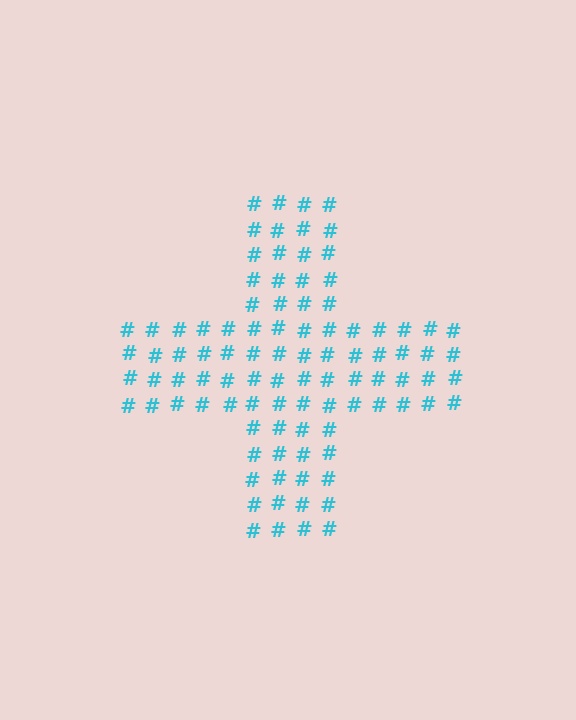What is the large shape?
The large shape is a cross.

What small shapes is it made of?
It is made of small hash symbols.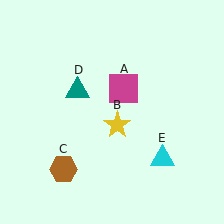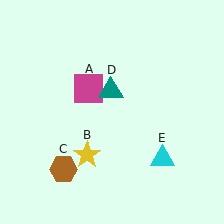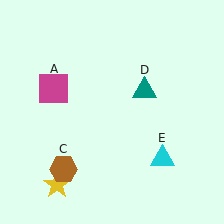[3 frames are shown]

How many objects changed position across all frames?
3 objects changed position: magenta square (object A), yellow star (object B), teal triangle (object D).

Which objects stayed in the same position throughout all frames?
Brown hexagon (object C) and cyan triangle (object E) remained stationary.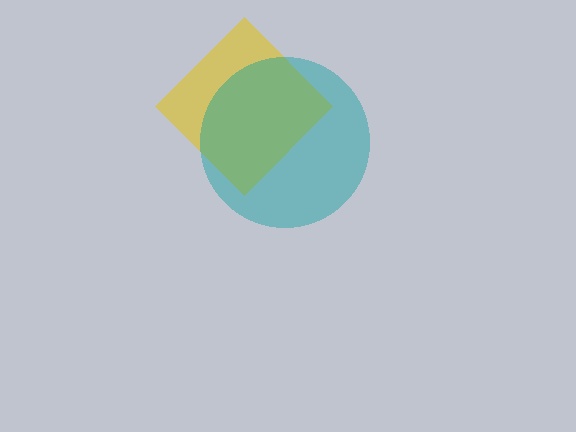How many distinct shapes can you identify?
There are 2 distinct shapes: a yellow diamond, a teal circle.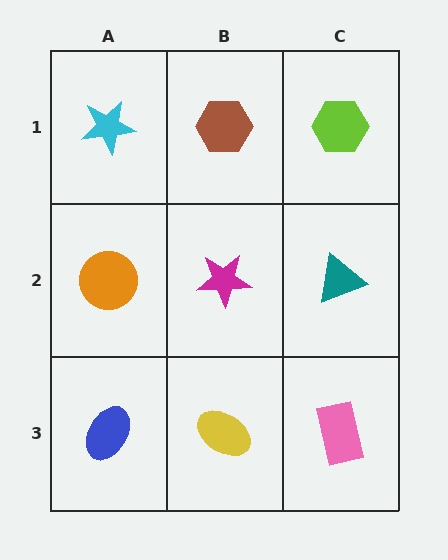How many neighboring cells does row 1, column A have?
2.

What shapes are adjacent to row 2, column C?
A lime hexagon (row 1, column C), a pink rectangle (row 3, column C), a magenta star (row 2, column B).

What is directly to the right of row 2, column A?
A magenta star.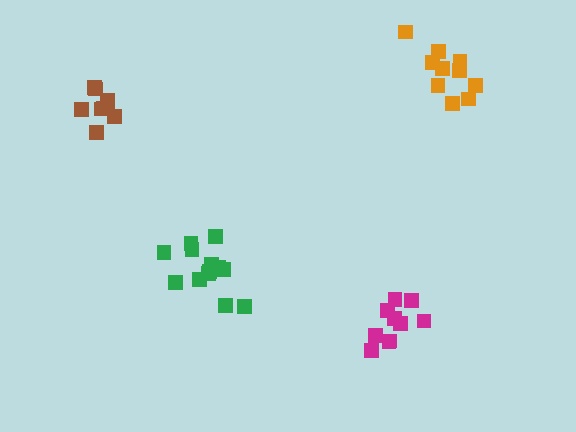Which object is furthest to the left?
The brown cluster is leftmost.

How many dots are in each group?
Group 1: 13 dots, Group 2: 10 dots, Group 3: 9 dots, Group 4: 10 dots (42 total).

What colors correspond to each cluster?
The clusters are colored: green, orange, brown, magenta.